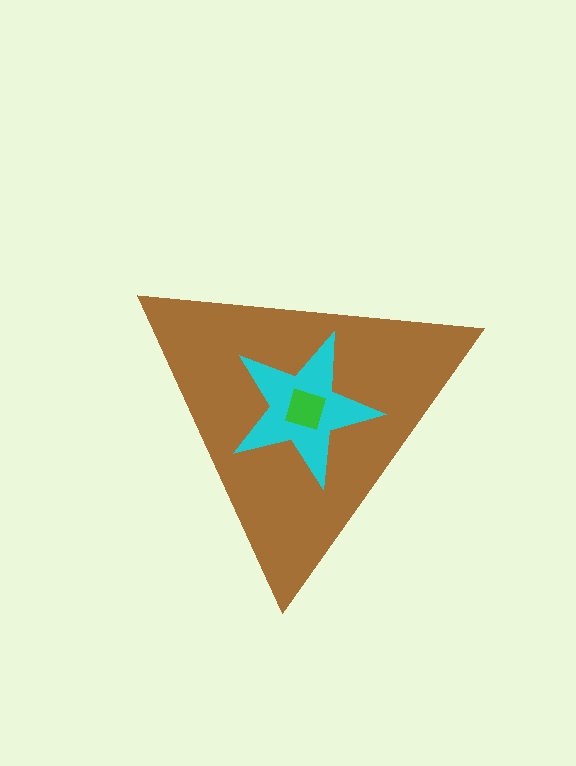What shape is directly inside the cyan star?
The green diamond.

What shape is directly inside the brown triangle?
The cyan star.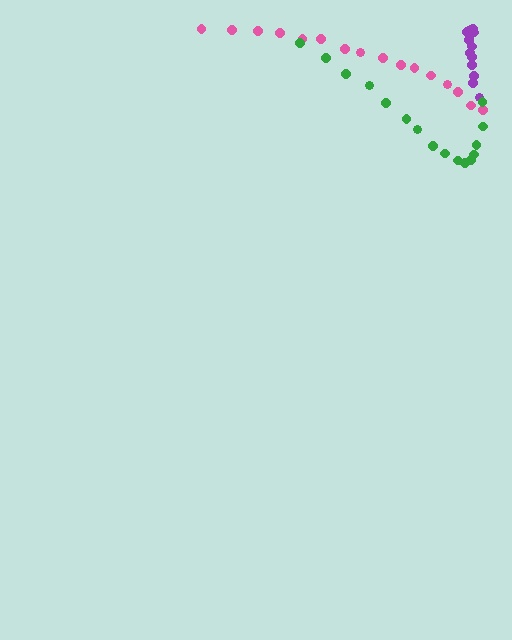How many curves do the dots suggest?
There are 3 distinct paths.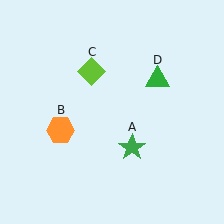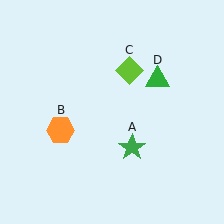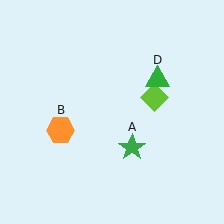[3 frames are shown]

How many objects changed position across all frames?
1 object changed position: lime diamond (object C).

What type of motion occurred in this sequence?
The lime diamond (object C) rotated clockwise around the center of the scene.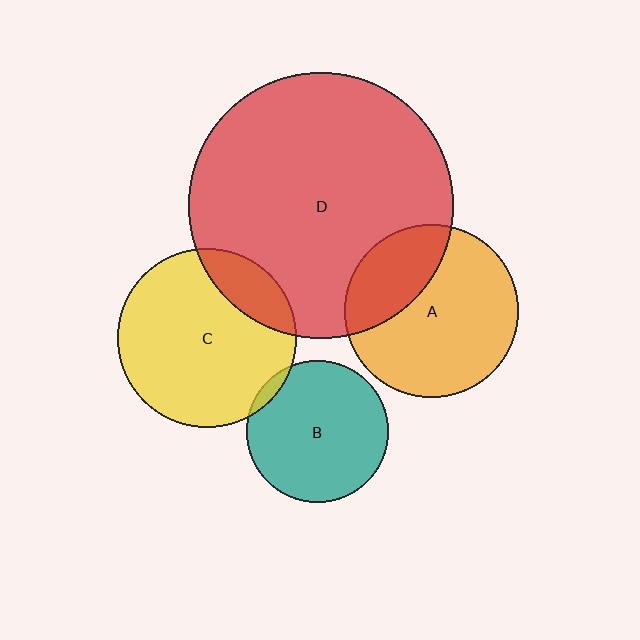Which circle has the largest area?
Circle D (red).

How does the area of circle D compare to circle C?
Approximately 2.2 times.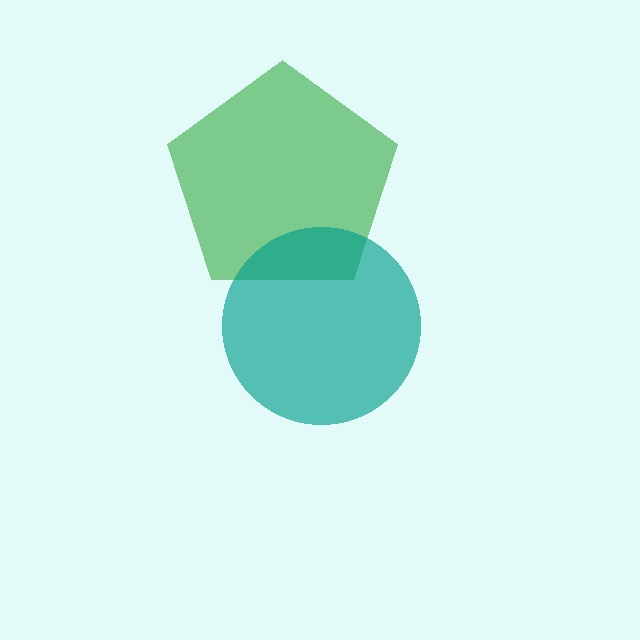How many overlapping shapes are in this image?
There are 2 overlapping shapes in the image.